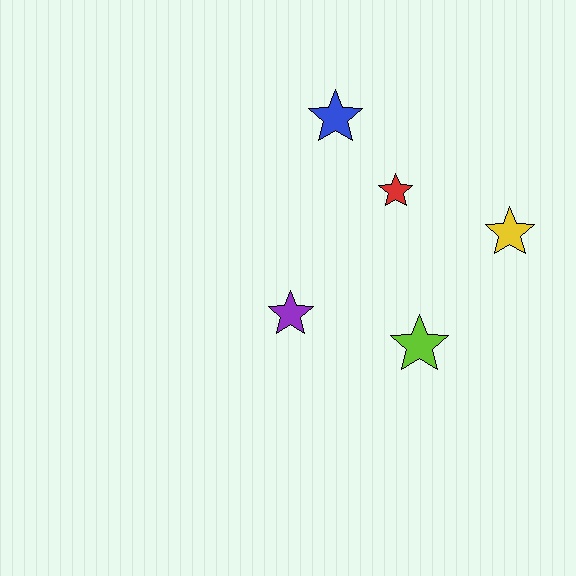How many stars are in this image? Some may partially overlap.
There are 5 stars.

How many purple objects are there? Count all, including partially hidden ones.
There is 1 purple object.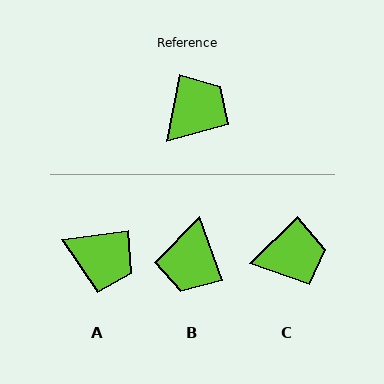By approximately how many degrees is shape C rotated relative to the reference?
Approximately 35 degrees clockwise.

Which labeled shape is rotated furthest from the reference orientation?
B, about 149 degrees away.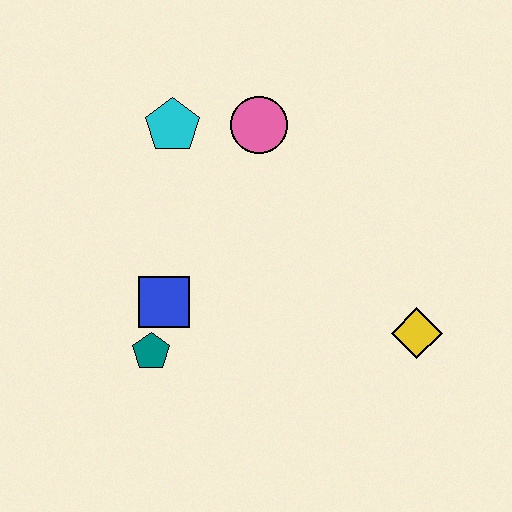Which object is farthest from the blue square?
The yellow diamond is farthest from the blue square.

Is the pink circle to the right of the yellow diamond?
No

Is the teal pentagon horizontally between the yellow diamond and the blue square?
No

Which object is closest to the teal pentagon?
The blue square is closest to the teal pentagon.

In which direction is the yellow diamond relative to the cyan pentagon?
The yellow diamond is to the right of the cyan pentagon.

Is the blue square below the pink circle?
Yes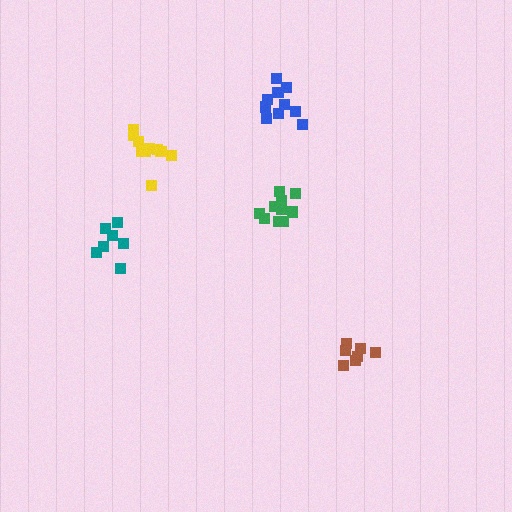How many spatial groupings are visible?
There are 5 spatial groupings.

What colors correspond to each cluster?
The clusters are colored: teal, green, brown, yellow, blue.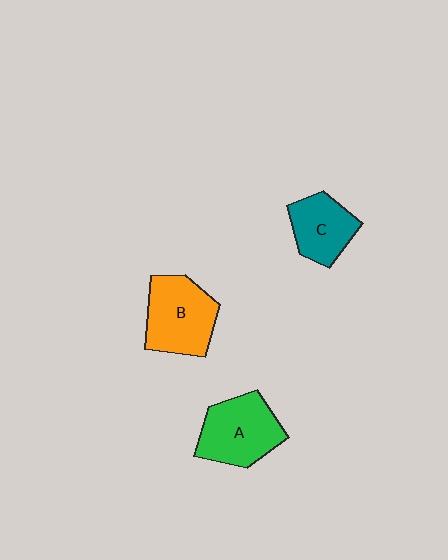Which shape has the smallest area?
Shape C (teal).